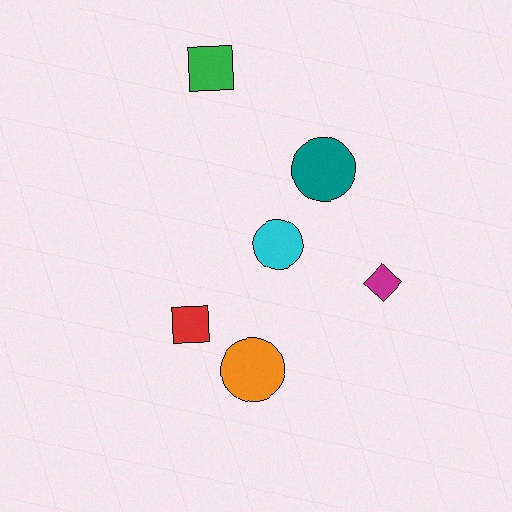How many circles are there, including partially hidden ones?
There are 3 circles.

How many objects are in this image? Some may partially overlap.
There are 6 objects.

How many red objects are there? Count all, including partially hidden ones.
There is 1 red object.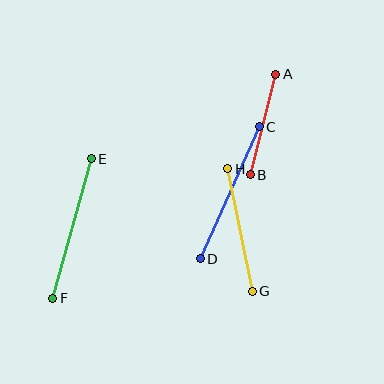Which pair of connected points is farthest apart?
Points E and F are farthest apart.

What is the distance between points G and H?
The distance is approximately 125 pixels.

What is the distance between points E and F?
The distance is approximately 145 pixels.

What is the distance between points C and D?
The distance is approximately 144 pixels.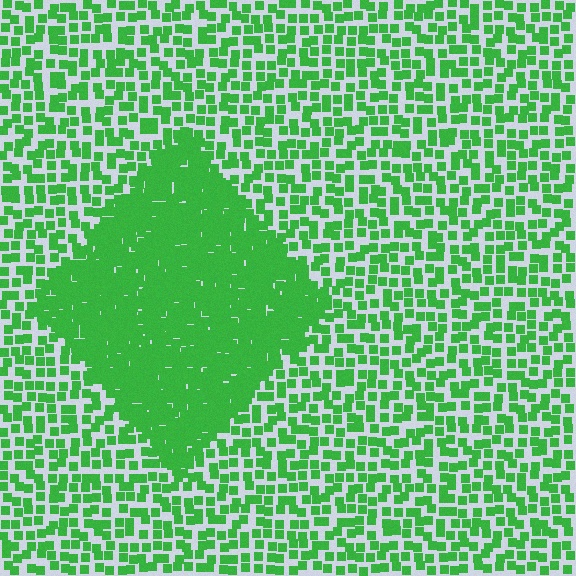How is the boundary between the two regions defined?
The boundary is defined by a change in element density (approximately 2.5x ratio). All elements are the same color, size, and shape.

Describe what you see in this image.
The image contains small green elements arranged at two different densities. A diamond-shaped region is visible where the elements are more densely packed than the surrounding area.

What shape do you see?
I see a diamond.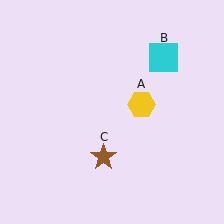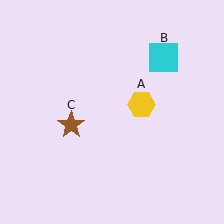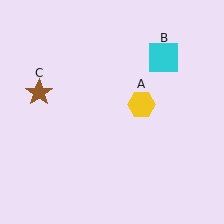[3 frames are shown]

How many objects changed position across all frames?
1 object changed position: brown star (object C).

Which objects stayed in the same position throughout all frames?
Yellow hexagon (object A) and cyan square (object B) remained stationary.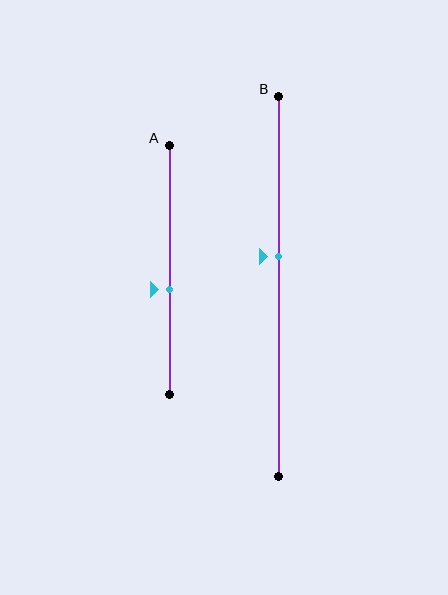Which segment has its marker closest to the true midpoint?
Segment A has its marker closest to the true midpoint.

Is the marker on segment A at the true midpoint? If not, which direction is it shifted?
No, the marker on segment A is shifted downward by about 8% of the segment length.